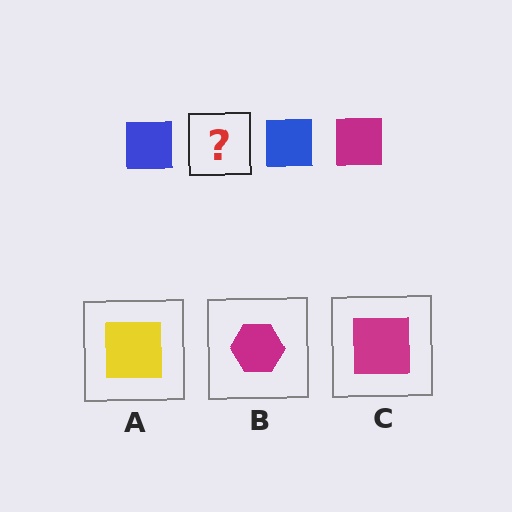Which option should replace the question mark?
Option C.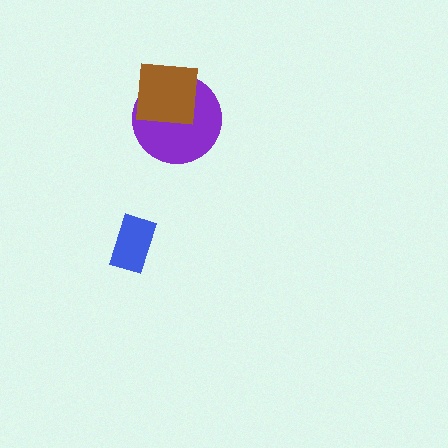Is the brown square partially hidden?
No, no other shape covers it.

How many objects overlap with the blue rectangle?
0 objects overlap with the blue rectangle.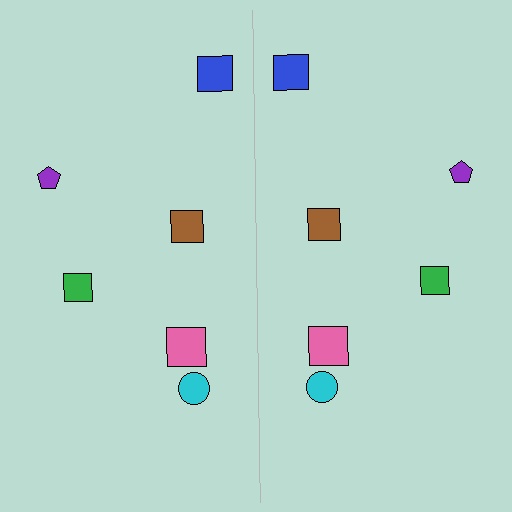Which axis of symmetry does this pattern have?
The pattern has a vertical axis of symmetry running through the center of the image.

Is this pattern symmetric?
Yes, this pattern has bilateral (reflection) symmetry.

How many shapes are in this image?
There are 12 shapes in this image.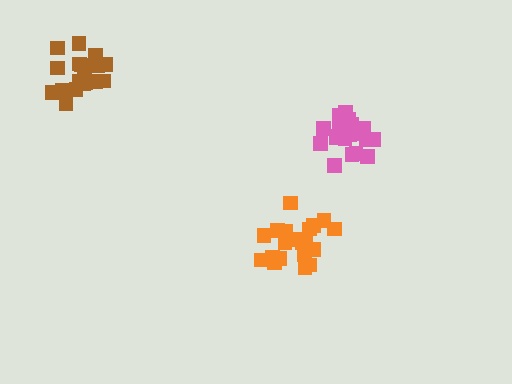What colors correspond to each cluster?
The clusters are colored: pink, brown, orange.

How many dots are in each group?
Group 1: 21 dots, Group 2: 20 dots, Group 3: 21 dots (62 total).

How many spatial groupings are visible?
There are 3 spatial groupings.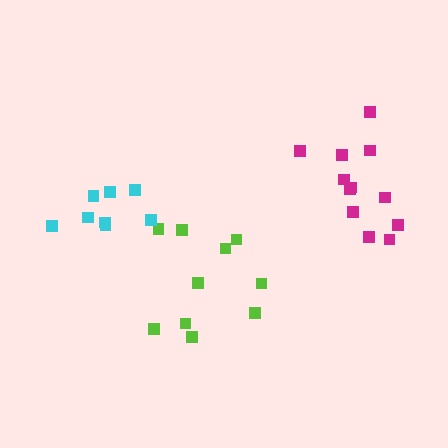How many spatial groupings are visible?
There are 3 spatial groupings.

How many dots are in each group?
Group 1: 10 dots, Group 2: 12 dots, Group 3: 8 dots (30 total).